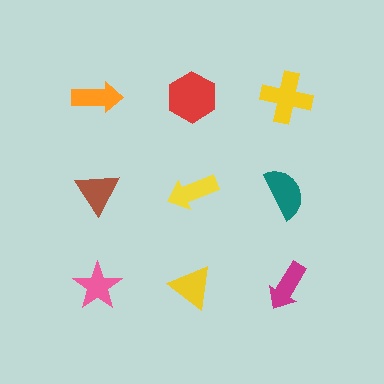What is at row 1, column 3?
A yellow cross.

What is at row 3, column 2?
A yellow triangle.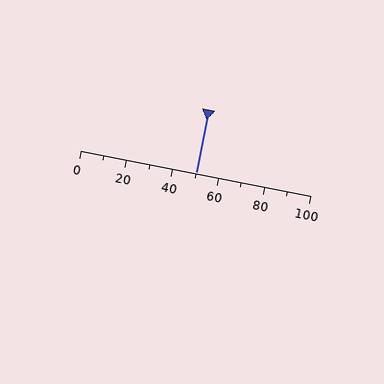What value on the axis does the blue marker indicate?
The marker indicates approximately 50.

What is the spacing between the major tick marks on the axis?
The major ticks are spaced 20 apart.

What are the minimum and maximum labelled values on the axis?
The axis runs from 0 to 100.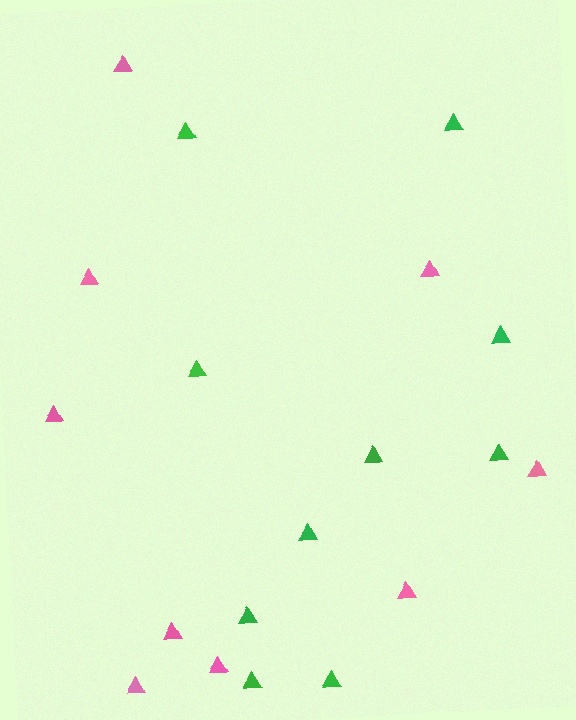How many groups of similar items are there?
There are 2 groups: one group of green triangles (10) and one group of pink triangles (9).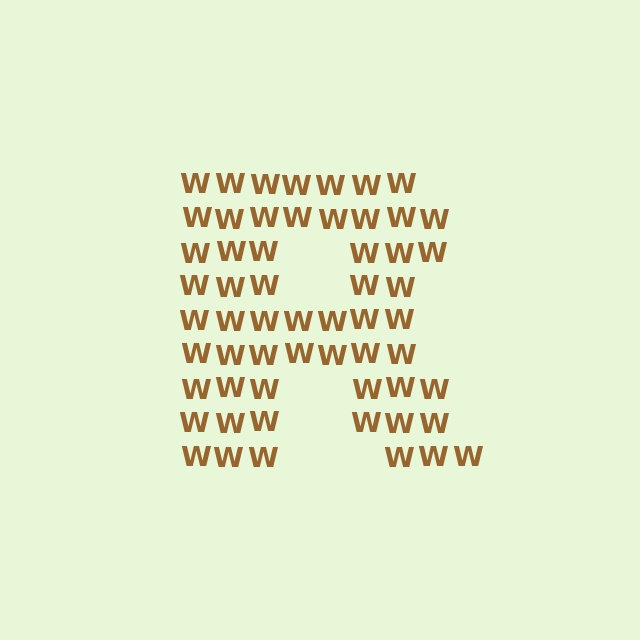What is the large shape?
The large shape is the letter R.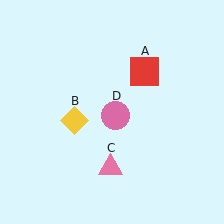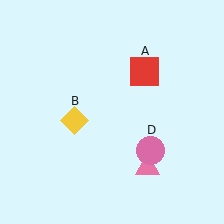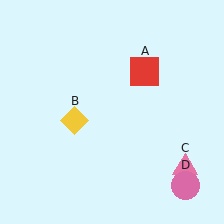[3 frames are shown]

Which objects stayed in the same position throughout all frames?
Red square (object A) and yellow diamond (object B) remained stationary.